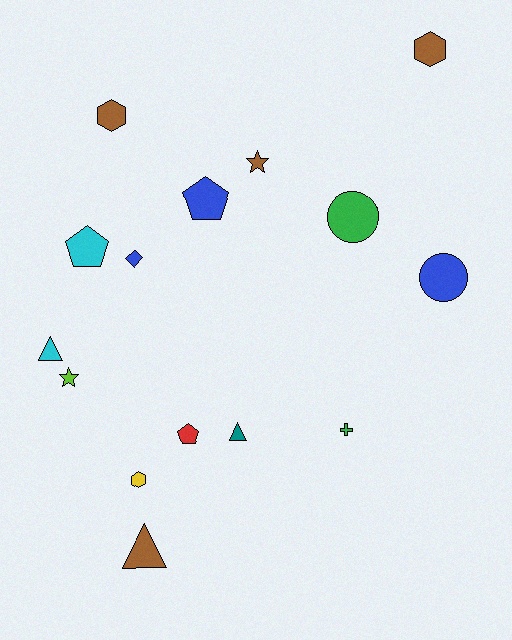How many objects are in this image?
There are 15 objects.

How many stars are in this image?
There are 2 stars.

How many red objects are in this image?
There is 1 red object.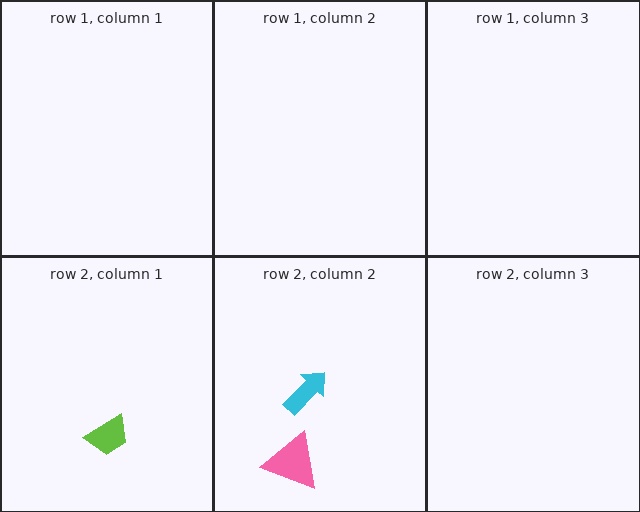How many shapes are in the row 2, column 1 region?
1.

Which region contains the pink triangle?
The row 2, column 2 region.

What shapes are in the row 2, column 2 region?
The pink triangle, the cyan arrow.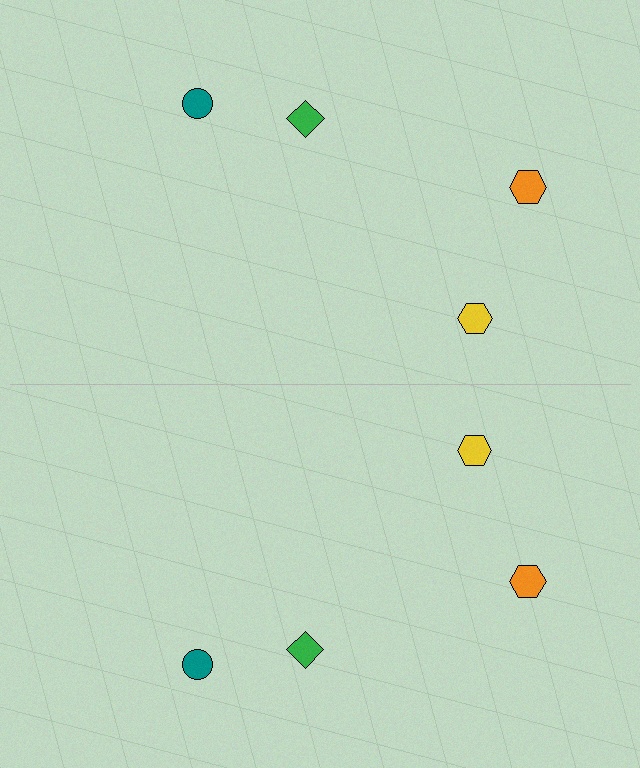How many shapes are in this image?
There are 8 shapes in this image.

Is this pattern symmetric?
Yes, this pattern has bilateral (reflection) symmetry.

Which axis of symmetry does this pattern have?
The pattern has a horizontal axis of symmetry running through the center of the image.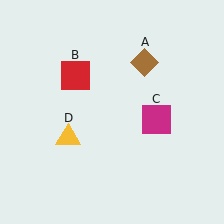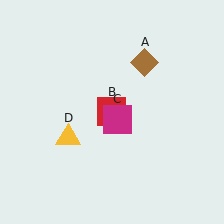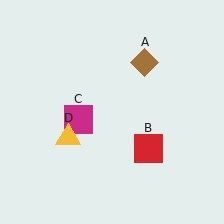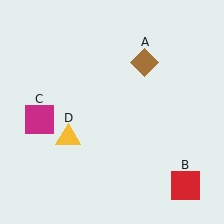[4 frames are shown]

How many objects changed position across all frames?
2 objects changed position: red square (object B), magenta square (object C).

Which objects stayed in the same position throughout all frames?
Brown diamond (object A) and yellow triangle (object D) remained stationary.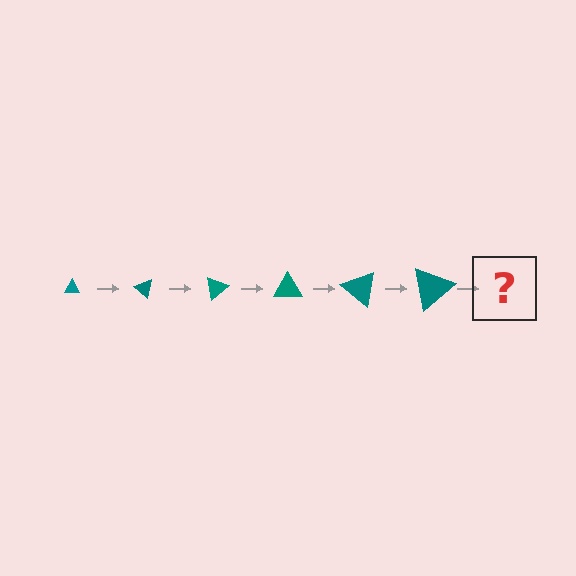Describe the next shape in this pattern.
It should be a triangle, larger than the previous one and rotated 240 degrees from the start.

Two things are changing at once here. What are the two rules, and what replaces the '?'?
The two rules are that the triangle grows larger each step and it rotates 40 degrees each step. The '?' should be a triangle, larger than the previous one and rotated 240 degrees from the start.